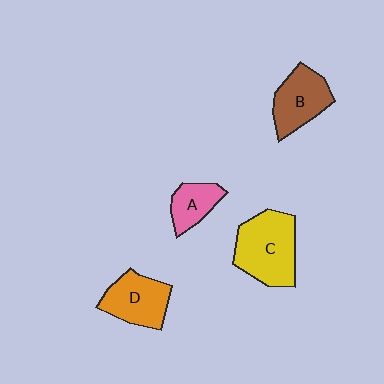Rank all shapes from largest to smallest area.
From largest to smallest: C (yellow), D (orange), B (brown), A (pink).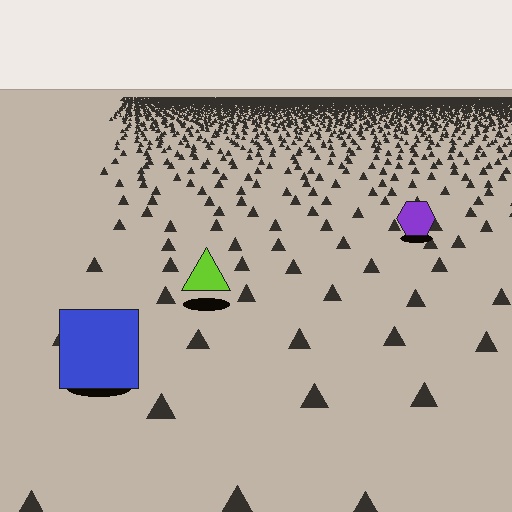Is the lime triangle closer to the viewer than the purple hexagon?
Yes. The lime triangle is closer — you can tell from the texture gradient: the ground texture is coarser near it.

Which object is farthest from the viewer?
The purple hexagon is farthest from the viewer. It appears smaller and the ground texture around it is denser.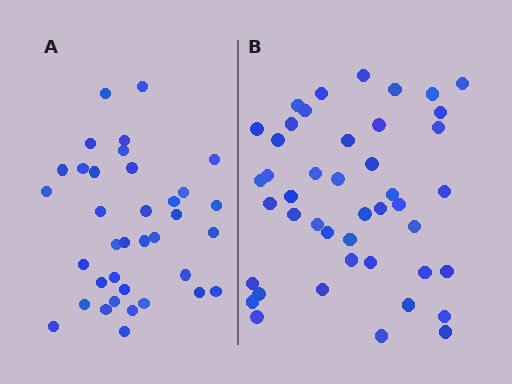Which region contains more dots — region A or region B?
Region B (the right region) has more dots.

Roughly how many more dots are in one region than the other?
Region B has roughly 8 or so more dots than region A.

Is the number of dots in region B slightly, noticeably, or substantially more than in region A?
Region B has only slightly more — the two regions are fairly close. The ratio is roughly 1.2 to 1.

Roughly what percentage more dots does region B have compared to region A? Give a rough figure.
About 20% more.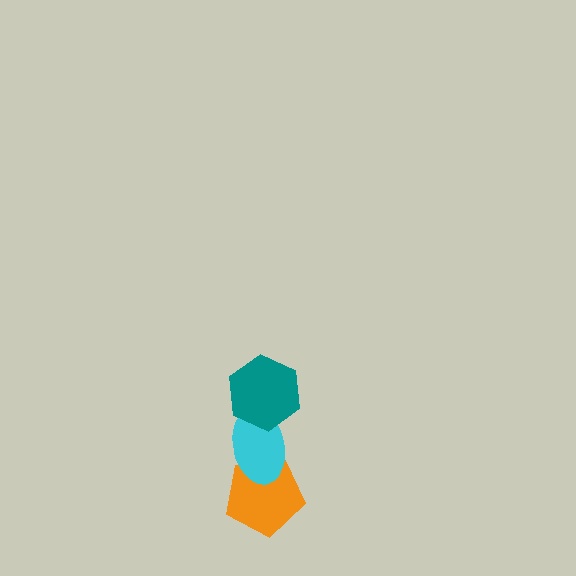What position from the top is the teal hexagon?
The teal hexagon is 1st from the top.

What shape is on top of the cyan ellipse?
The teal hexagon is on top of the cyan ellipse.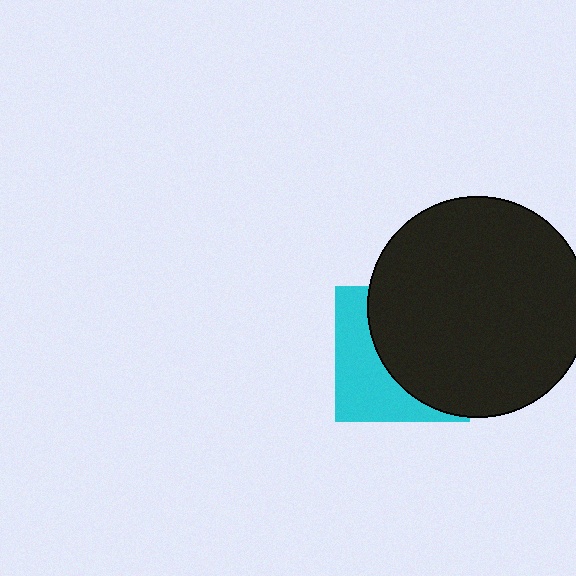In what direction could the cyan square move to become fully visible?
The cyan square could move left. That would shift it out from behind the black circle entirely.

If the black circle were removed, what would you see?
You would see the complete cyan square.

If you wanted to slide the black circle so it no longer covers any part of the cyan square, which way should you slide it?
Slide it right — that is the most direct way to separate the two shapes.